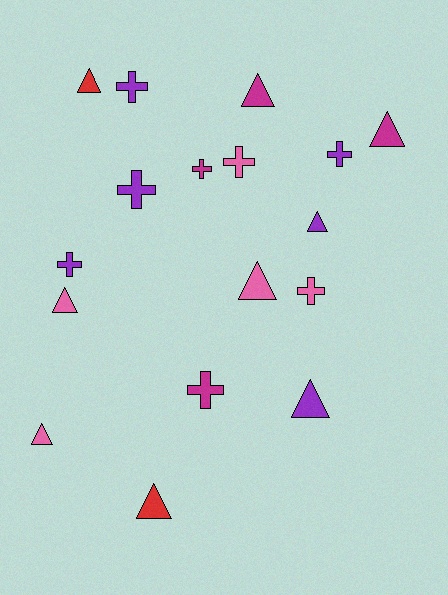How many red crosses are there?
There are no red crosses.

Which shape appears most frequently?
Triangle, with 9 objects.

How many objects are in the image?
There are 17 objects.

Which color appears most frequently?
Purple, with 6 objects.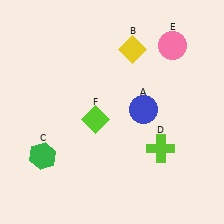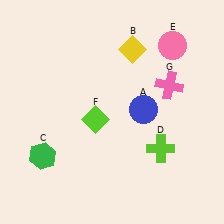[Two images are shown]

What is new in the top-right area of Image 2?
A pink cross (G) was added in the top-right area of Image 2.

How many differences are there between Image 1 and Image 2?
There is 1 difference between the two images.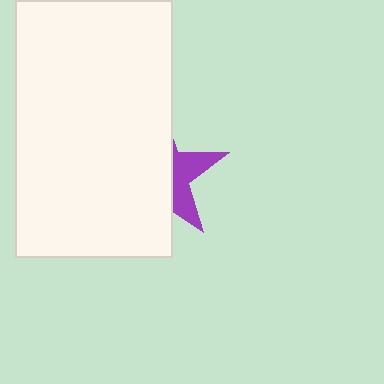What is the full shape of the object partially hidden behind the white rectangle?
The partially hidden object is a purple star.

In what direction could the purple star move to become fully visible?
The purple star could move right. That would shift it out from behind the white rectangle entirely.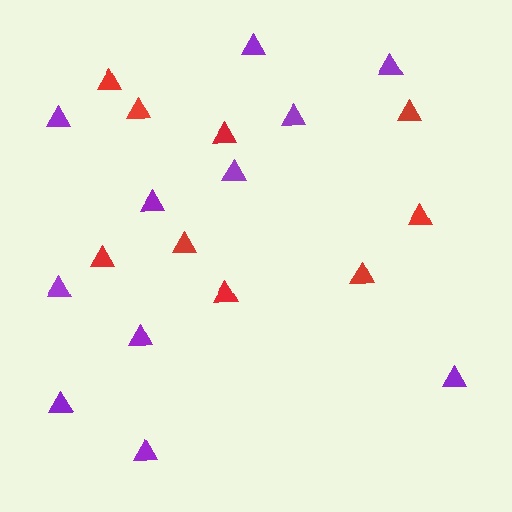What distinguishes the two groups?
There are 2 groups: one group of red triangles (9) and one group of purple triangles (11).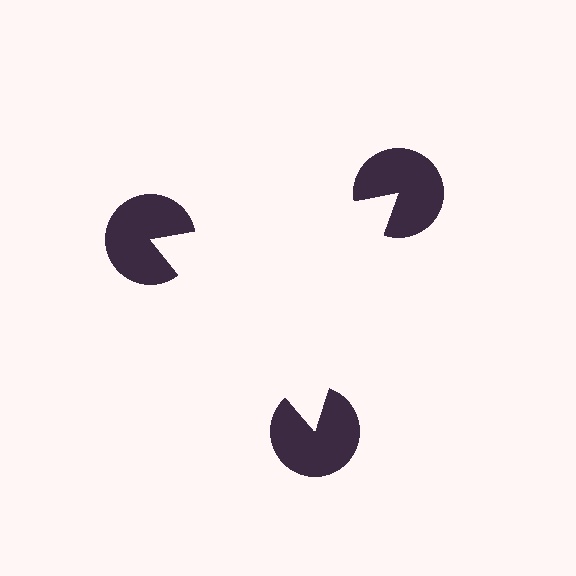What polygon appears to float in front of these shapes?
An illusory triangle — its edges are inferred from the aligned wedge cuts in the pac-man discs, not physically drawn.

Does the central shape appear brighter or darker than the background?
It typically appears slightly brighter than the background, even though no actual brightness change is drawn.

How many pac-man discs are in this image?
There are 3 — one at each vertex of the illusory triangle.